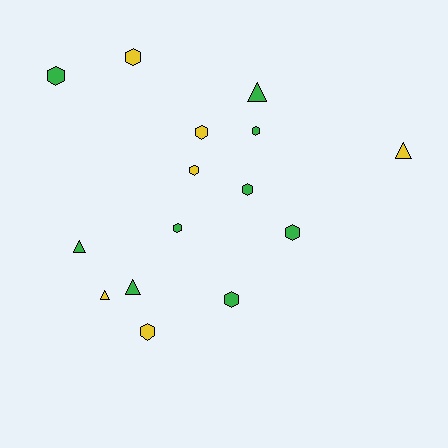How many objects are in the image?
There are 15 objects.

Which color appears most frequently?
Green, with 9 objects.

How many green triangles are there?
There are 3 green triangles.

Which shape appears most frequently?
Hexagon, with 10 objects.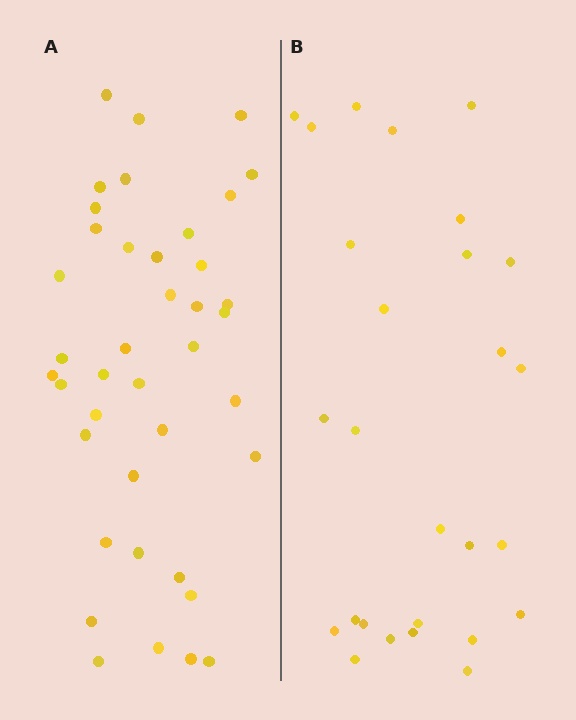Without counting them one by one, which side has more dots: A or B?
Region A (the left region) has more dots.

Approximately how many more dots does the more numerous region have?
Region A has approximately 15 more dots than region B.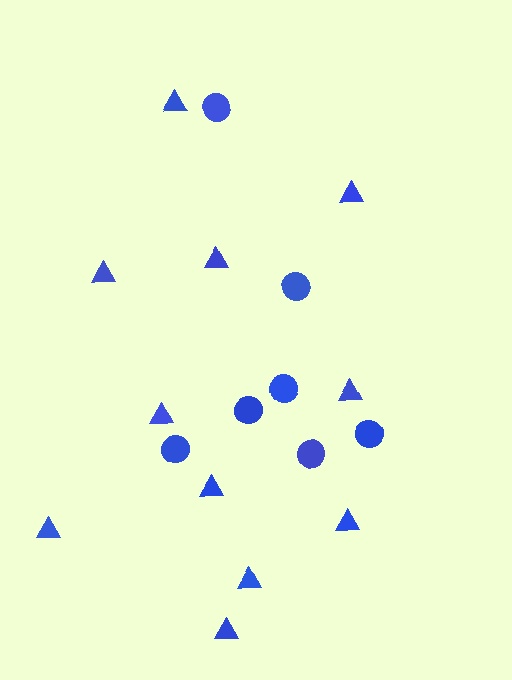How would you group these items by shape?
There are 2 groups: one group of circles (7) and one group of triangles (11).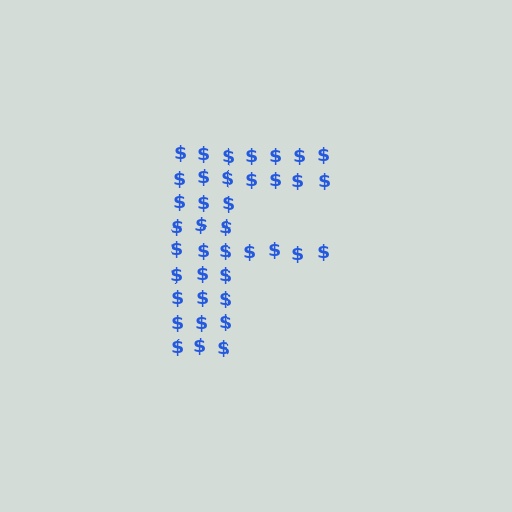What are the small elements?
The small elements are dollar signs.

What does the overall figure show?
The overall figure shows the letter F.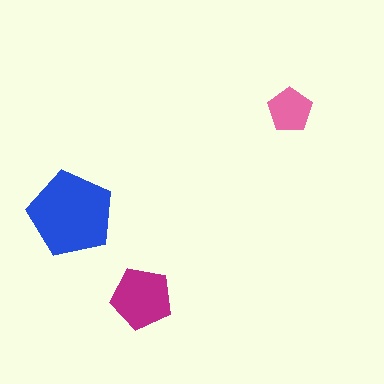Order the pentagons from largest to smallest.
the blue one, the magenta one, the pink one.